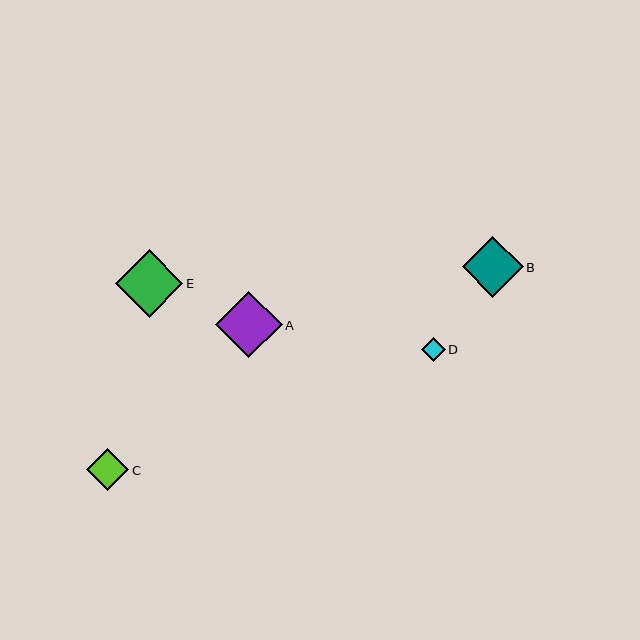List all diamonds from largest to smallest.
From largest to smallest: E, A, B, C, D.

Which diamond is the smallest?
Diamond D is the smallest with a size of approximately 23 pixels.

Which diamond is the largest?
Diamond E is the largest with a size of approximately 67 pixels.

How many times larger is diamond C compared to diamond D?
Diamond C is approximately 1.8 times the size of diamond D.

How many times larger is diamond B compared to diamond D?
Diamond B is approximately 2.6 times the size of diamond D.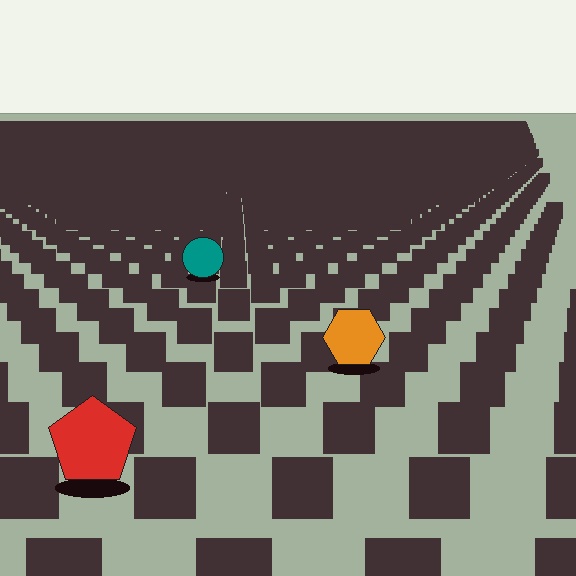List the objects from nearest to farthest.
From nearest to farthest: the red pentagon, the orange hexagon, the teal circle.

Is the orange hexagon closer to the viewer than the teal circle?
Yes. The orange hexagon is closer — you can tell from the texture gradient: the ground texture is coarser near it.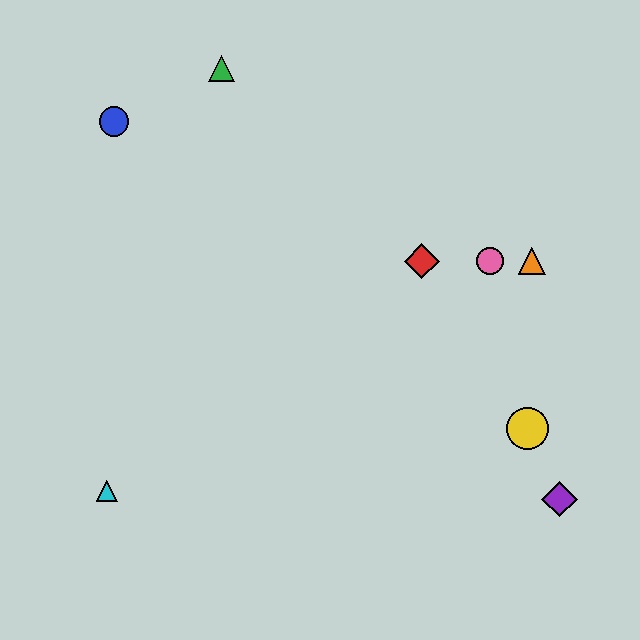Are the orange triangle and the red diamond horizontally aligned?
Yes, both are at y≈261.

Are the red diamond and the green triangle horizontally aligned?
No, the red diamond is at y≈261 and the green triangle is at y≈69.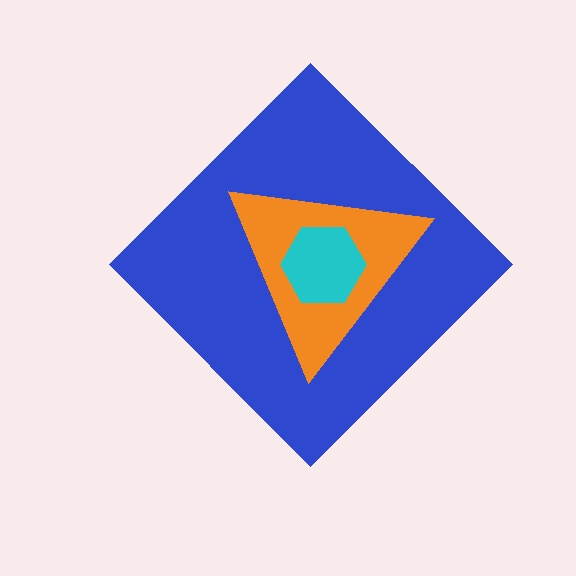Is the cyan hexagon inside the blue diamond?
Yes.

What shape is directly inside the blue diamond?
The orange triangle.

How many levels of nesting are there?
3.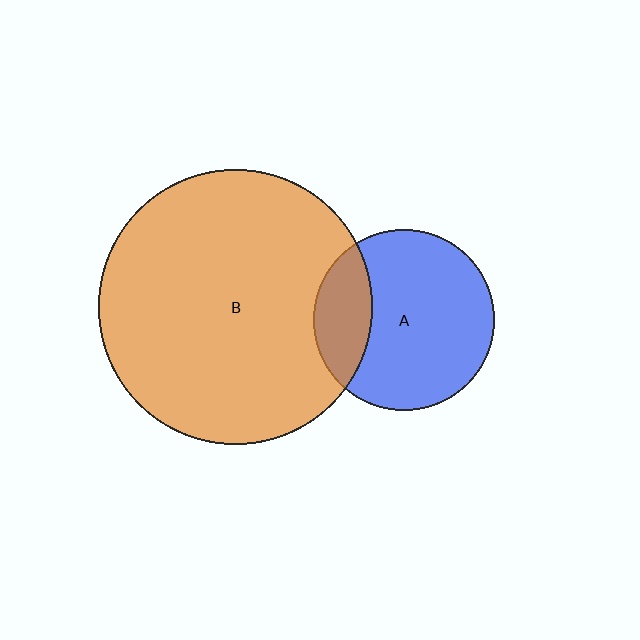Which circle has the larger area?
Circle B (orange).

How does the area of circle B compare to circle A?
Approximately 2.3 times.